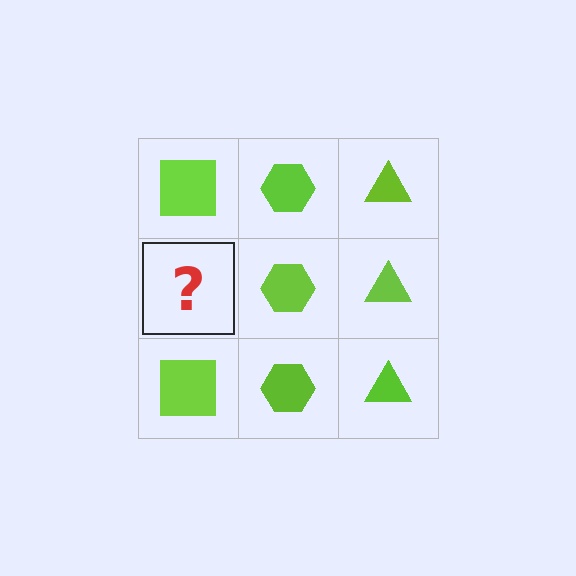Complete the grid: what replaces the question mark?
The question mark should be replaced with a lime square.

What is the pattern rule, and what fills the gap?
The rule is that each column has a consistent shape. The gap should be filled with a lime square.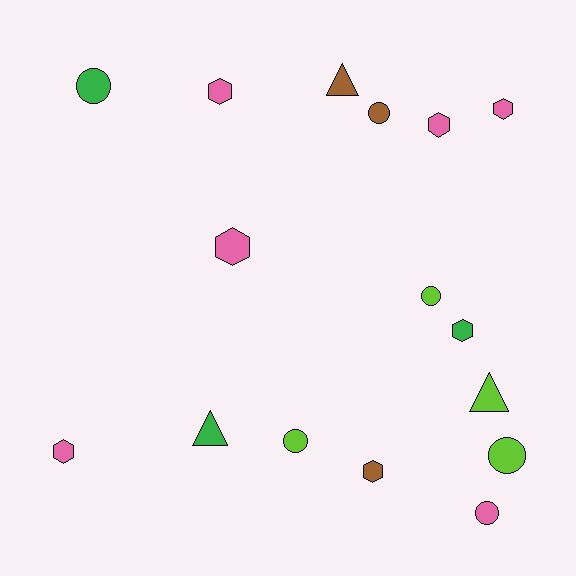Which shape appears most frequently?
Hexagon, with 7 objects.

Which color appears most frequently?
Pink, with 6 objects.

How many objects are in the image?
There are 16 objects.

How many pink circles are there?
There is 1 pink circle.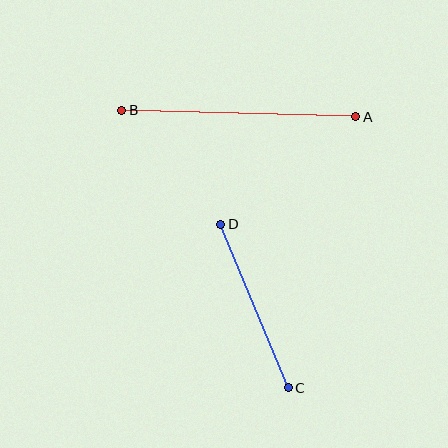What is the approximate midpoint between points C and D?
The midpoint is at approximately (255, 306) pixels.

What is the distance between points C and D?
The distance is approximately 177 pixels.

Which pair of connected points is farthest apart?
Points A and B are farthest apart.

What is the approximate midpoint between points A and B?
The midpoint is at approximately (239, 113) pixels.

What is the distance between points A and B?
The distance is approximately 234 pixels.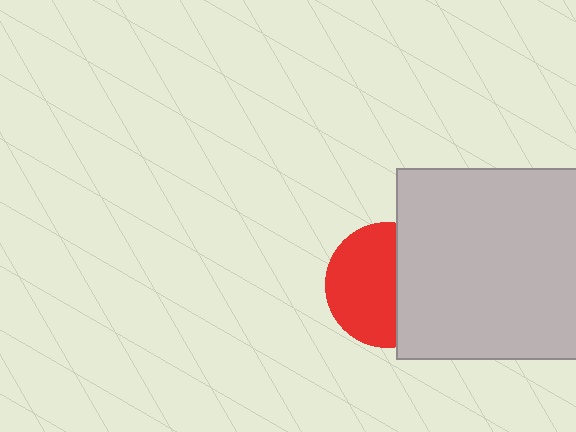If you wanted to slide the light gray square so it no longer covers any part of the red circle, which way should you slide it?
Slide it right — that is the most direct way to separate the two shapes.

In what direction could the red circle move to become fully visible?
The red circle could move left. That would shift it out from behind the light gray square entirely.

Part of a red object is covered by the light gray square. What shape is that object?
It is a circle.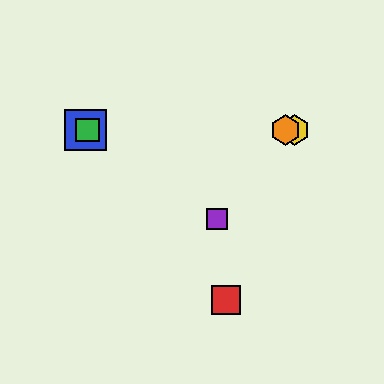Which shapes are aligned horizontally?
The blue square, the green square, the yellow hexagon, the orange hexagon are aligned horizontally.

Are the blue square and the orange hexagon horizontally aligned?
Yes, both are at y≈130.